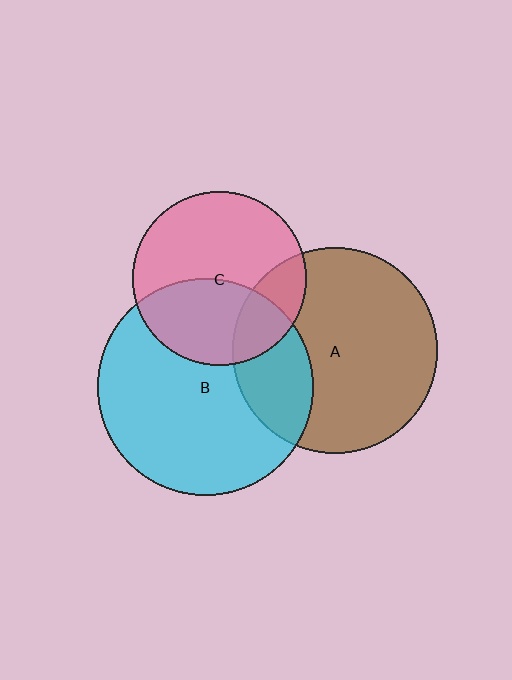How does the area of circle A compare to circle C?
Approximately 1.4 times.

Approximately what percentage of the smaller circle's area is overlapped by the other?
Approximately 20%.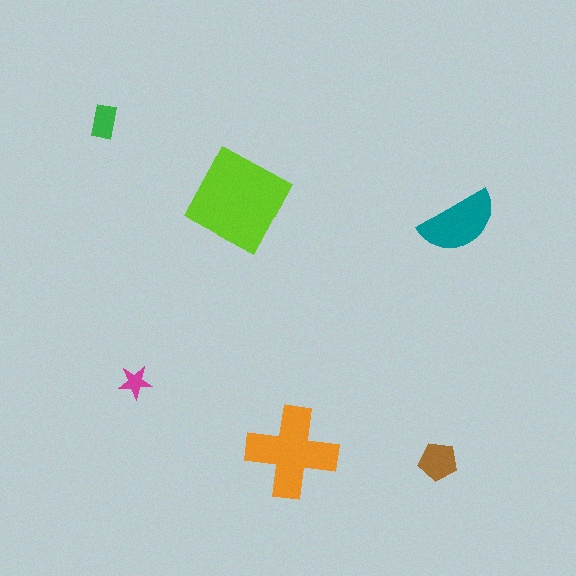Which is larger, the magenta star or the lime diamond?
The lime diamond.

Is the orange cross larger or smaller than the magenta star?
Larger.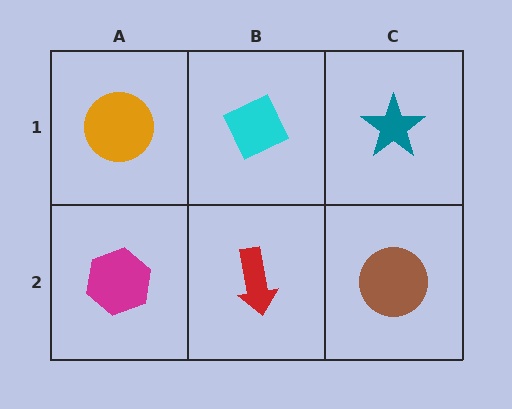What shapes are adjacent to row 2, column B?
A cyan diamond (row 1, column B), a magenta hexagon (row 2, column A), a brown circle (row 2, column C).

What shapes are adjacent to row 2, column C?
A teal star (row 1, column C), a red arrow (row 2, column B).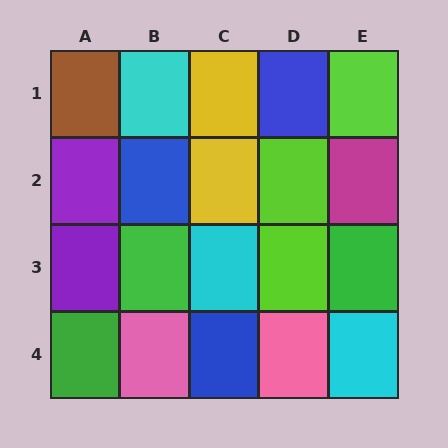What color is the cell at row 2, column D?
Lime.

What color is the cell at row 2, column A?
Purple.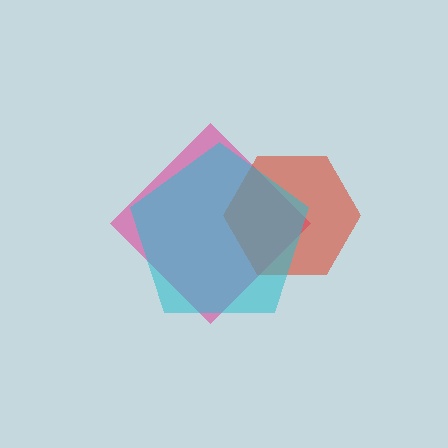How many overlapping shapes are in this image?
There are 3 overlapping shapes in the image.